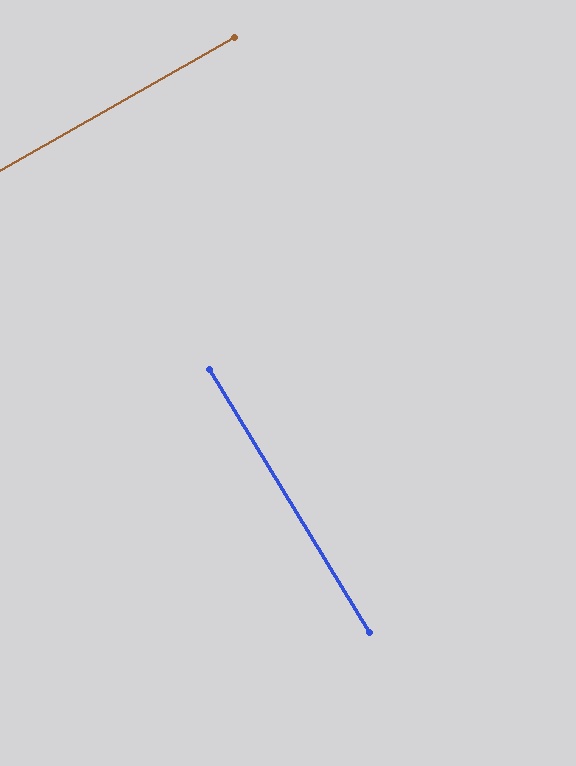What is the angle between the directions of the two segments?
Approximately 88 degrees.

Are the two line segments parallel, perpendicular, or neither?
Perpendicular — they meet at approximately 88°.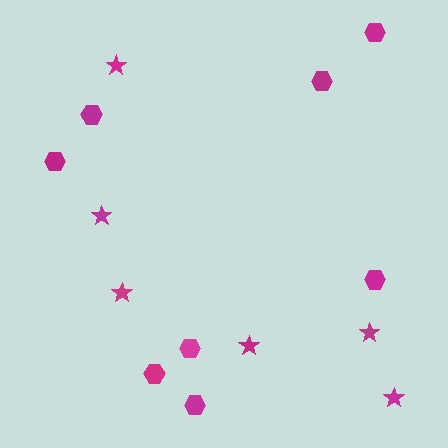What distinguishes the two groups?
There are 2 groups: one group of hexagons (8) and one group of stars (6).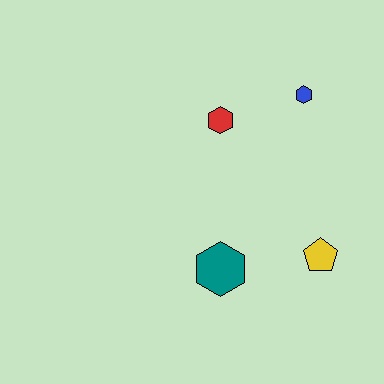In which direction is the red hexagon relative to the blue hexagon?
The red hexagon is to the left of the blue hexagon.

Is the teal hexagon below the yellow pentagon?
Yes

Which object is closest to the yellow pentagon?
The teal hexagon is closest to the yellow pentagon.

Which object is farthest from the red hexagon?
The yellow pentagon is farthest from the red hexagon.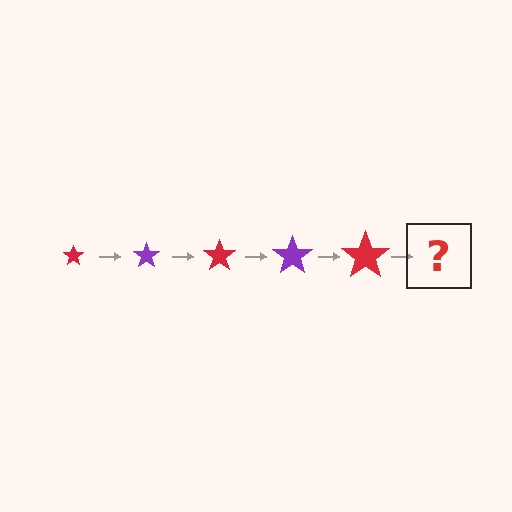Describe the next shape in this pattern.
It should be a purple star, larger than the previous one.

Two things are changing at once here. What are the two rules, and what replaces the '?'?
The two rules are that the star grows larger each step and the color cycles through red and purple. The '?' should be a purple star, larger than the previous one.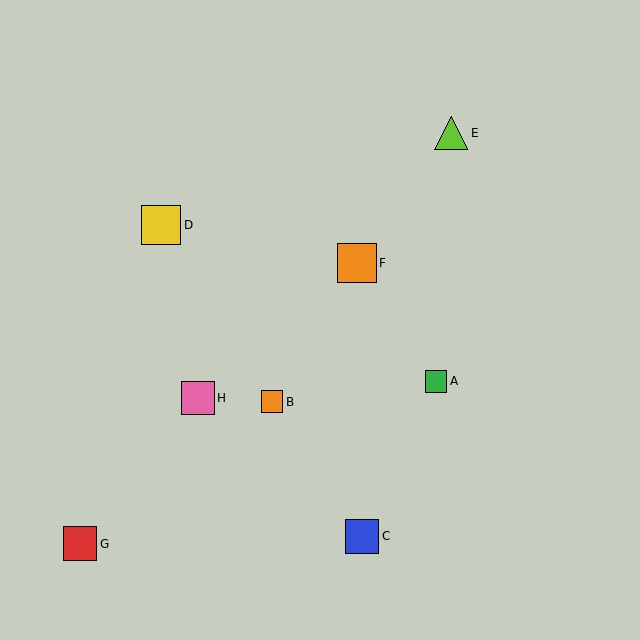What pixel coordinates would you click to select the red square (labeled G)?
Click at (80, 543) to select the red square G.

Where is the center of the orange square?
The center of the orange square is at (357, 263).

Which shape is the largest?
The yellow square (labeled D) is the largest.